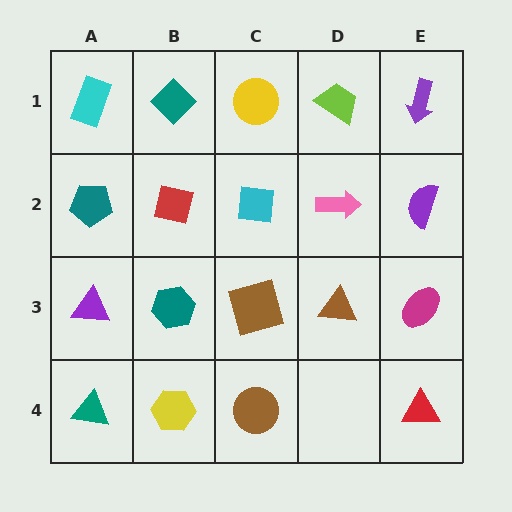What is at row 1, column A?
A cyan rectangle.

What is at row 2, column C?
A cyan square.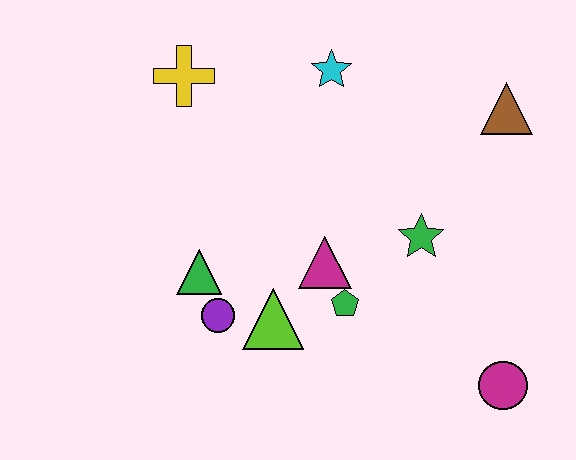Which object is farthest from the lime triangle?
The brown triangle is farthest from the lime triangle.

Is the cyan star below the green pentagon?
No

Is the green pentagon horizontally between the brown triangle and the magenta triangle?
Yes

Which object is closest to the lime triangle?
The purple circle is closest to the lime triangle.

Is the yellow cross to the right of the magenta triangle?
No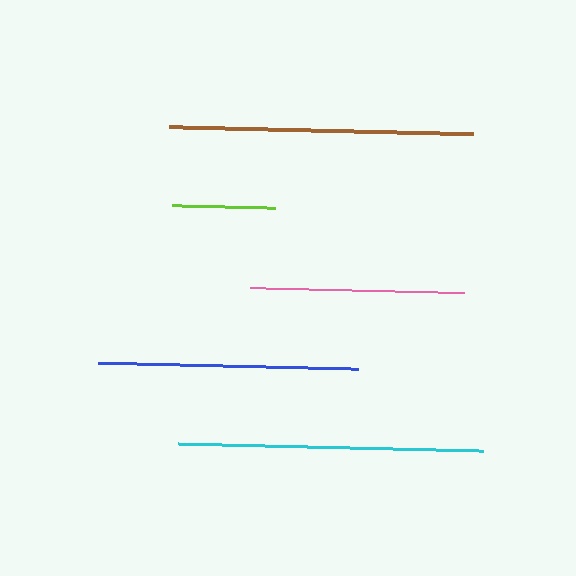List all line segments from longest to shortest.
From longest to shortest: cyan, brown, blue, pink, lime.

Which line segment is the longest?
The cyan line is the longest at approximately 306 pixels.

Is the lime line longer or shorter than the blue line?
The blue line is longer than the lime line.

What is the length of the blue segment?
The blue segment is approximately 260 pixels long.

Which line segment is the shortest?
The lime line is the shortest at approximately 102 pixels.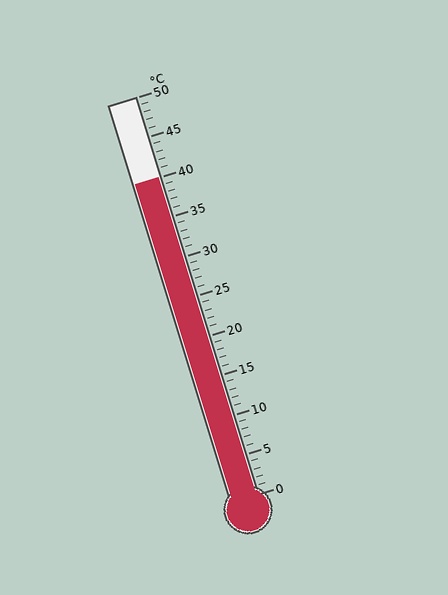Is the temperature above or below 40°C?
The temperature is at 40°C.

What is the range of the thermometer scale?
The thermometer scale ranges from 0°C to 50°C.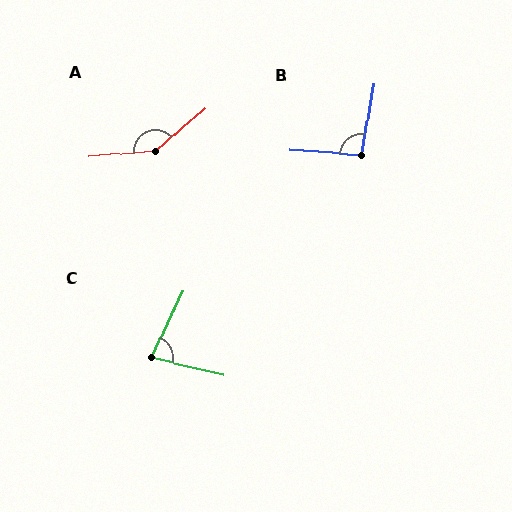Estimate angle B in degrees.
Approximately 96 degrees.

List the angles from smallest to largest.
C (79°), B (96°), A (144°).